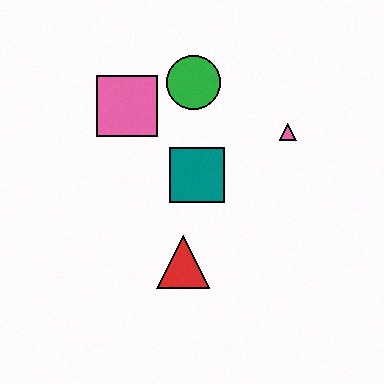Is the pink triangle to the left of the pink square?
No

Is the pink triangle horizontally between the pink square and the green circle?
No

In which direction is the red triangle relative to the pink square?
The red triangle is below the pink square.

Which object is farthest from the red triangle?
The green circle is farthest from the red triangle.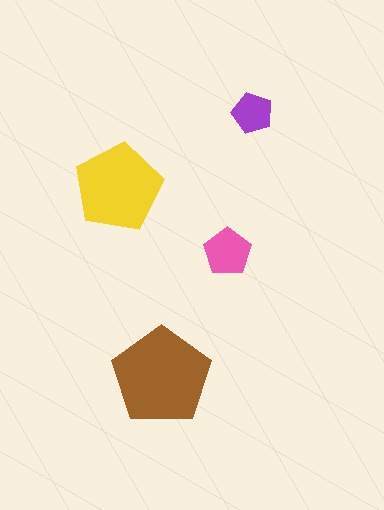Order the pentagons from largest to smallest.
the brown one, the yellow one, the pink one, the purple one.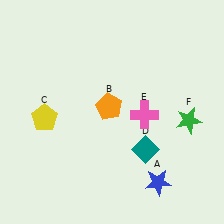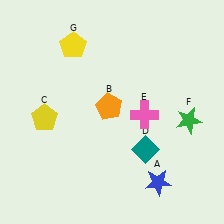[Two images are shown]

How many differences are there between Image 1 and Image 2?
There is 1 difference between the two images.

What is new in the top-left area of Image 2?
A yellow pentagon (G) was added in the top-left area of Image 2.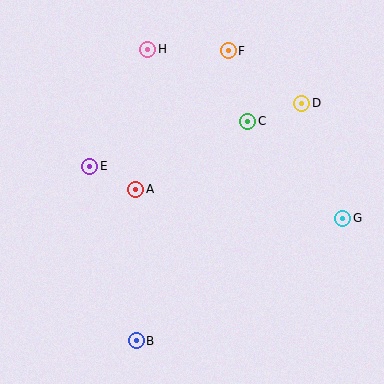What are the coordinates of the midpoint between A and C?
The midpoint between A and C is at (192, 155).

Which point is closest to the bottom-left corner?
Point B is closest to the bottom-left corner.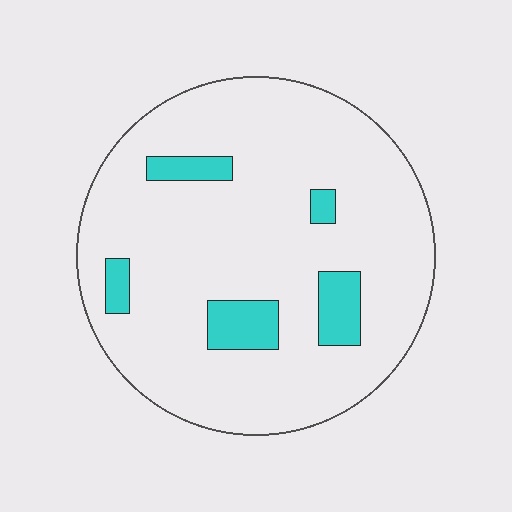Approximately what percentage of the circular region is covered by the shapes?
Approximately 10%.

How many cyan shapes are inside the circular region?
5.